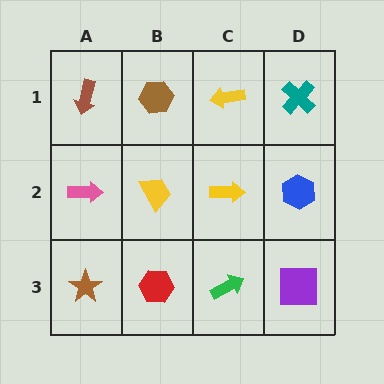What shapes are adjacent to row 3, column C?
A yellow arrow (row 2, column C), a red hexagon (row 3, column B), a purple square (row 3, column D).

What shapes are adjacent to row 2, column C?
A yellow arrow (row 1, column C), a green arrow (row 3, column C), a yellow trapezoid (row 2, column B), a blue hexagon (row 2, column D).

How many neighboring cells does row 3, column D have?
2.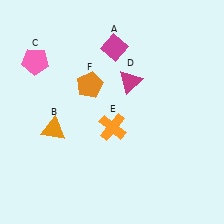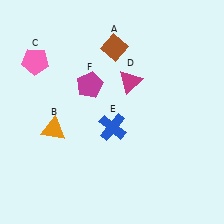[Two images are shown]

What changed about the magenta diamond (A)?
In Image 1, A is magenta. In Image 2, it changed to brown.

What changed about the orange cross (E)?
In Image 1, E is orange. In Image 2, it changed to blue.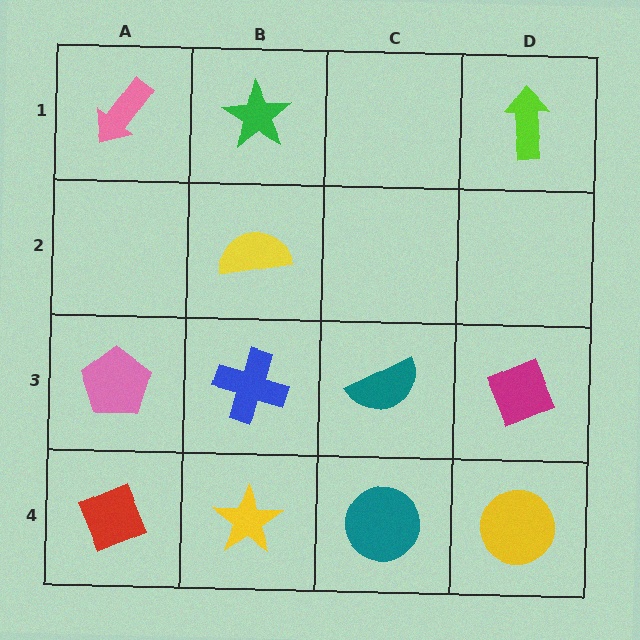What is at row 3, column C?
A teal semicircle.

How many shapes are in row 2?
1 shape.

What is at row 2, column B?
A yellow semicircle.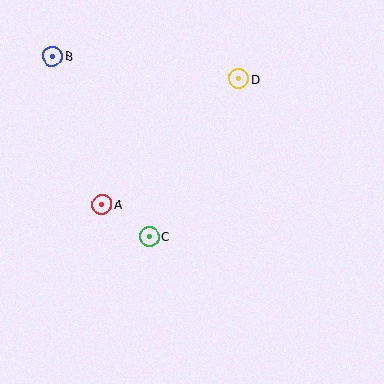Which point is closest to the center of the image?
Point C at (149, 236) is closest to the center.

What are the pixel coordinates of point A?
Point A is at (102, 204).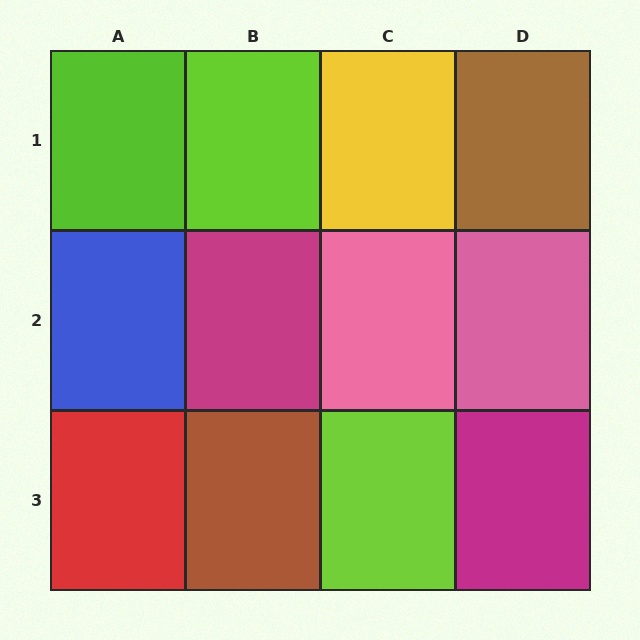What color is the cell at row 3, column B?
Brown.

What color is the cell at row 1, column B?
Lime.